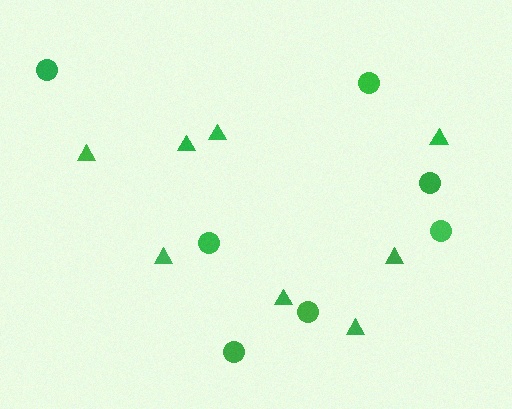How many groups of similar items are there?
There are 2 groups: one group of circles (7) and one group of triangles (8).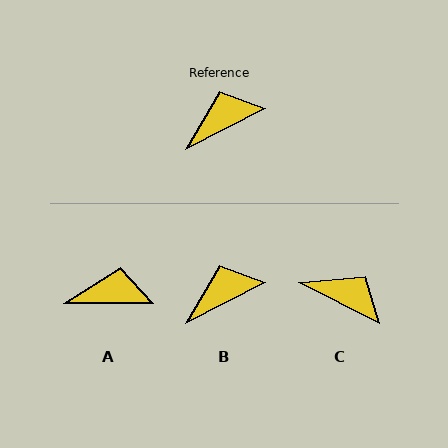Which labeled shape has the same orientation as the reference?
B.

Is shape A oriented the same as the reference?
No, it is off by about 27 degrees.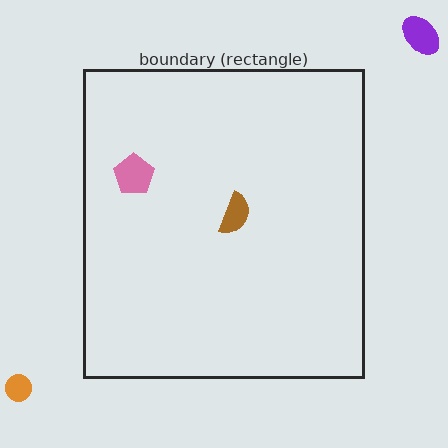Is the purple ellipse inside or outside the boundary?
Outside.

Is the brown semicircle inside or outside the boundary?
Inside.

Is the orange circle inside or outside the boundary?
Outside.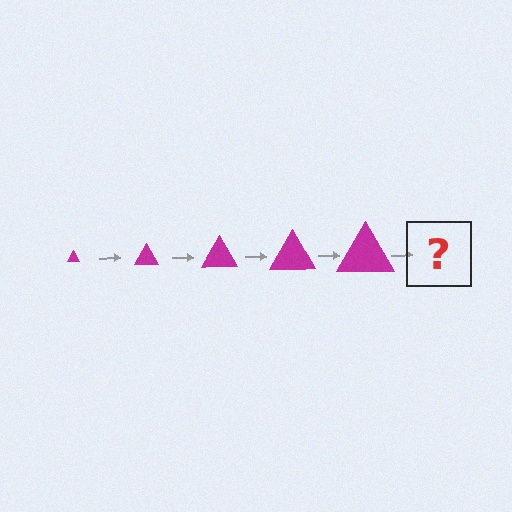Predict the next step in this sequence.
The next step is a magenta triangle, larger than the previous one.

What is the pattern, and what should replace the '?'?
The pattern is that the triangle gets progressively larger each step. The '?' should be a magenta triangle, larger than the previous one.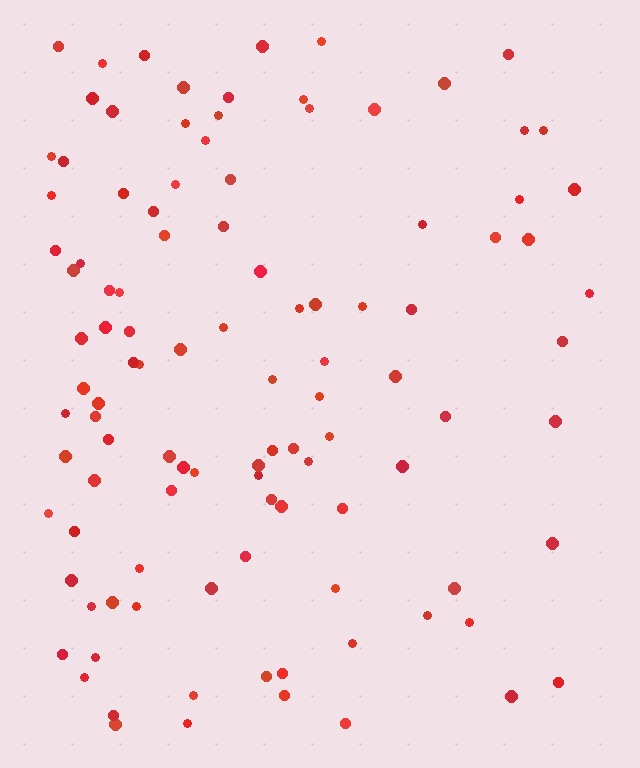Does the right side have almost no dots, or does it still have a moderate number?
Still a moderate number, just noticeably fewer than the left.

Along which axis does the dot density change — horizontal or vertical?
Horizontal.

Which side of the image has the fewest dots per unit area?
The right.